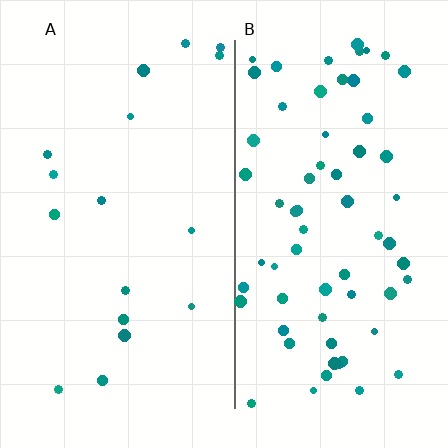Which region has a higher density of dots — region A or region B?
B (the right).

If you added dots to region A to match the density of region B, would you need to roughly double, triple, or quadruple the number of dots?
Approximately quadruple.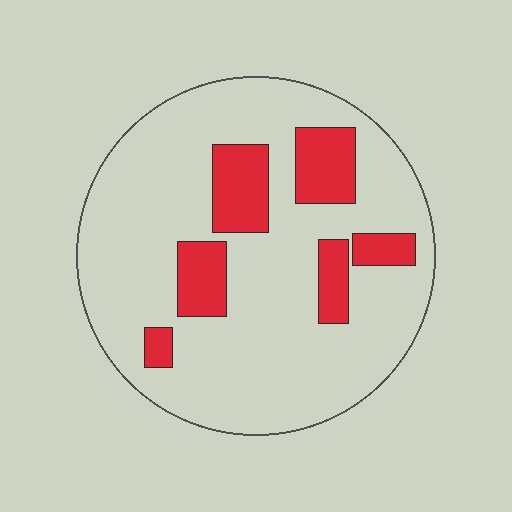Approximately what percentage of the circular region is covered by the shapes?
Approximately 20%.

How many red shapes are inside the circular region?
6.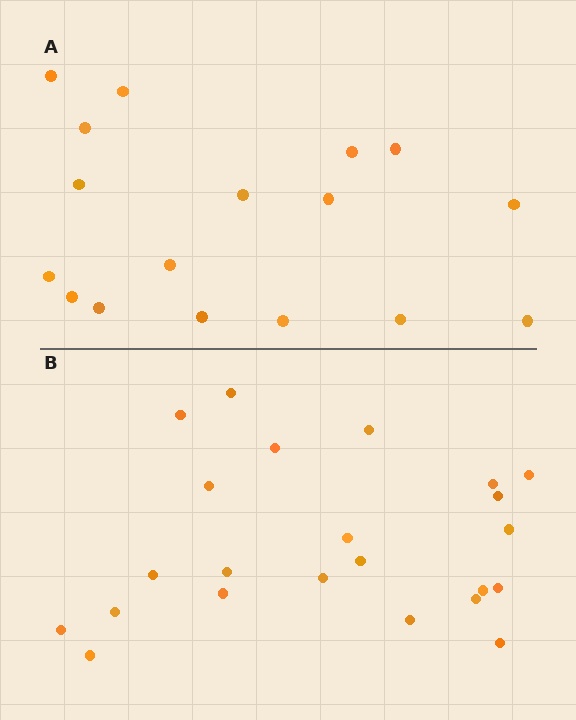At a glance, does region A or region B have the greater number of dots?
Region B (the bottom region) has more dots.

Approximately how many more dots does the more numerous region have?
Region B has about 6 more dots than region A.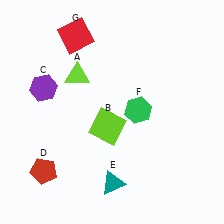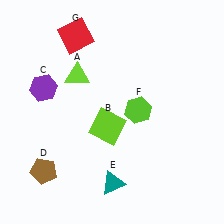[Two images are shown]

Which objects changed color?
D changed from red to brown. F changed from green to lime.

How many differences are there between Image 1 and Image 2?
There are 2 differences between the two images.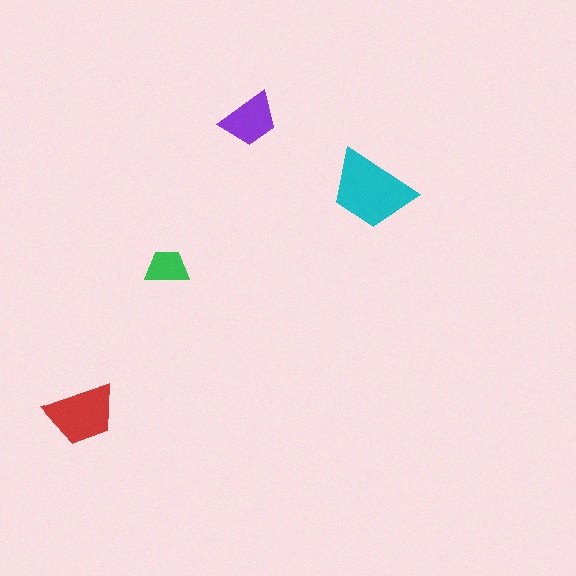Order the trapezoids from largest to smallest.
the cyan one, the red one, the purple one, the green one.